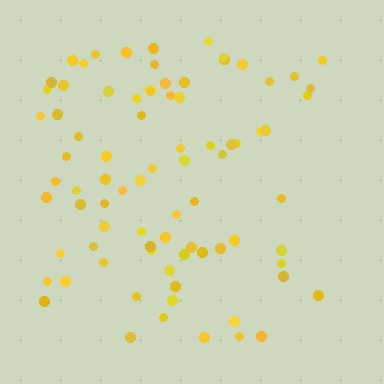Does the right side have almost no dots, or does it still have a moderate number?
Still a moderate number, just noticeably fewer than the left.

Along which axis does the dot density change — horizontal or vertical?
Horizontal.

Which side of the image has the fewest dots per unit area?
The right.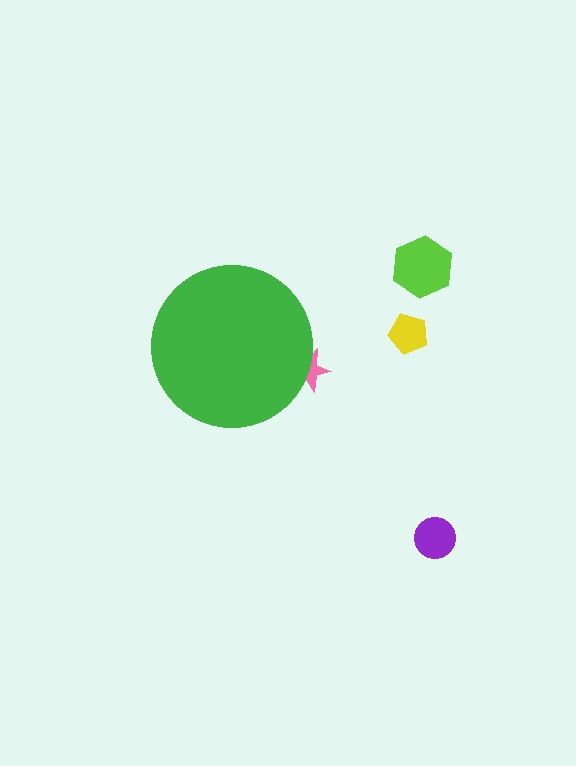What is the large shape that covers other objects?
A green circle.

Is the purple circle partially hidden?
No, the purple circle is fully visible.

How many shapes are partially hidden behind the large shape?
1 shape is partially hidden.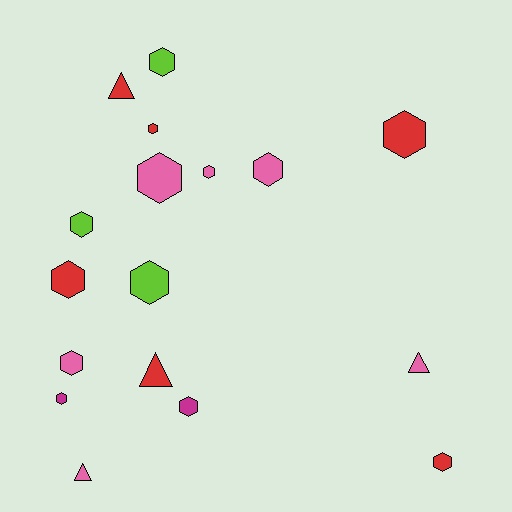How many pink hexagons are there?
There are 4 pink hexagons.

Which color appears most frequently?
Pink, with 6 objects.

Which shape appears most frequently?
Hexagon, with 13 objects.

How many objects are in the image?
There are 17 objects.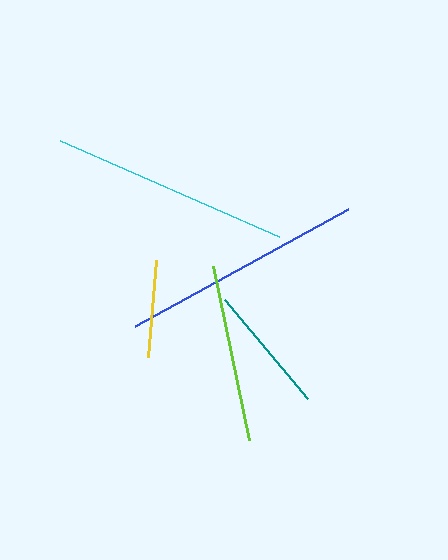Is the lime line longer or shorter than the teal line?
The lime line is longer than the teal line.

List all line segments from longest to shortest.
From longest to shortest: blue, cyan, lime, teal, yellow.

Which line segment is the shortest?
The yellow line is the shortest at approximately 97 pixels.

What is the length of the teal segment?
The teal segment is approximately 130 pixels long.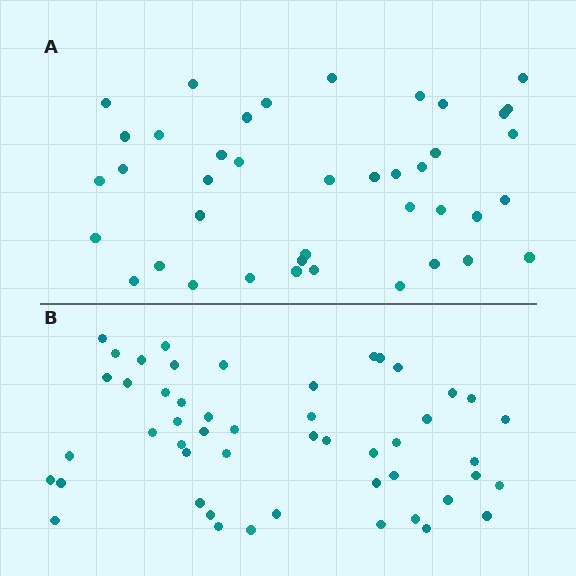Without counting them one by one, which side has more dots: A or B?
Region B (the bottom region) has more dots.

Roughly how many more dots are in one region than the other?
Region B has roughly 8 or so more dots than region A.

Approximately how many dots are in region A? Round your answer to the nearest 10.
About 40 dots. (The exact count is 41, which rounds to 40.)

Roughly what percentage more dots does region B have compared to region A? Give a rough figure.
About 20% more.